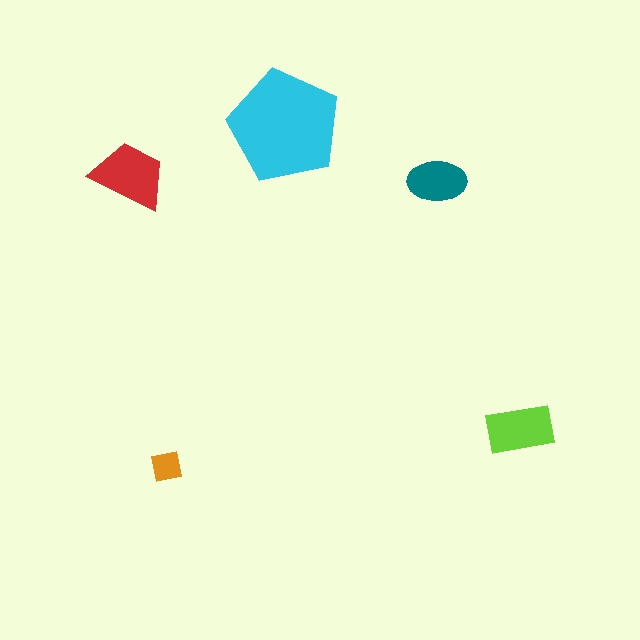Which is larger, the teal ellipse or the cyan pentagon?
The cyan pentagon.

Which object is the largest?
The cyan pentagon.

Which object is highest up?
The cyan pentagon is topmost.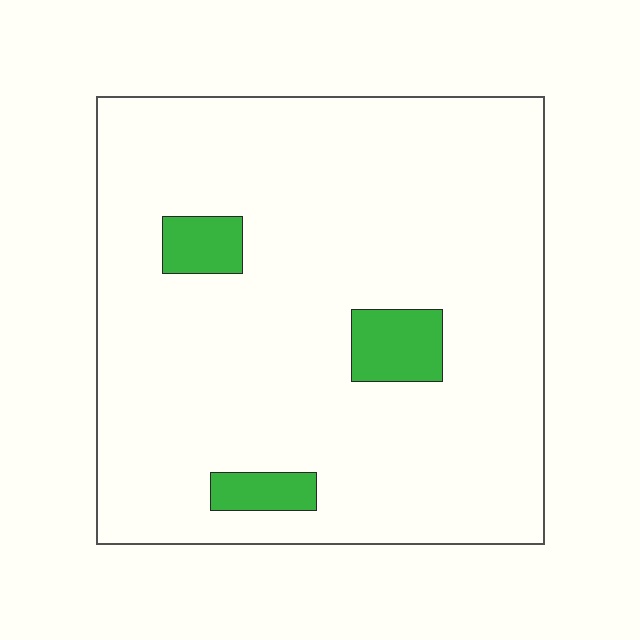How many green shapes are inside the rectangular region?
3.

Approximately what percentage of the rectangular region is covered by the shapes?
Approximately 10%.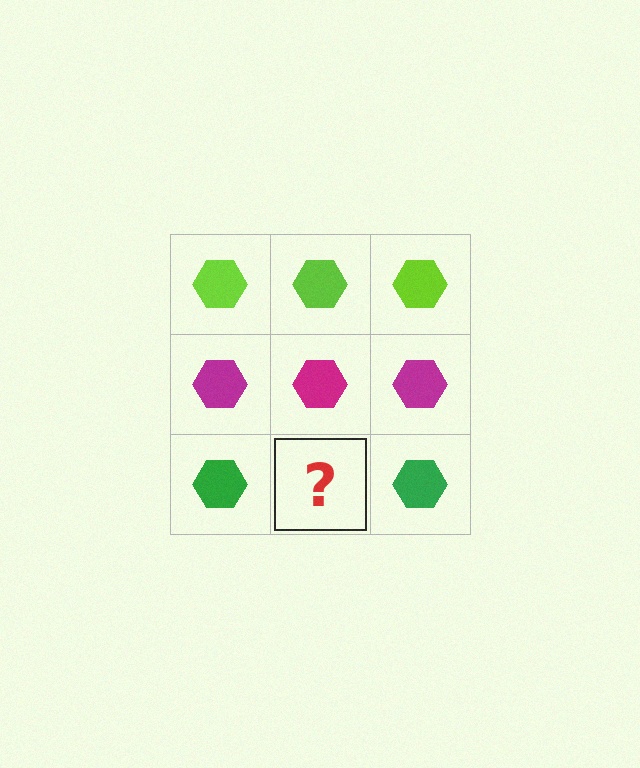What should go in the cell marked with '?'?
The missing cell should contain a green hexagon.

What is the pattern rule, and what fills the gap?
The rule is that each row has a consistent color. The gap should be filled with a green hexagon.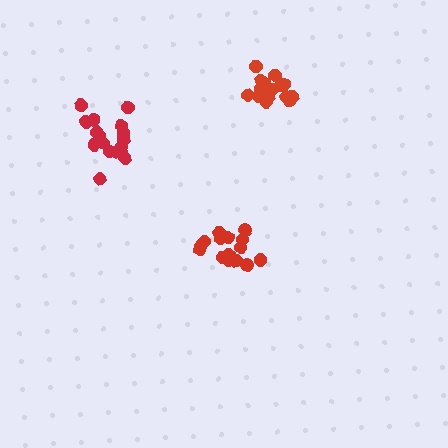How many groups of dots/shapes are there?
There are 3 groups.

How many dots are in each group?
Group 1: 17 dots, Group 2: 15 dots, Group 3: 17 dots (49 total).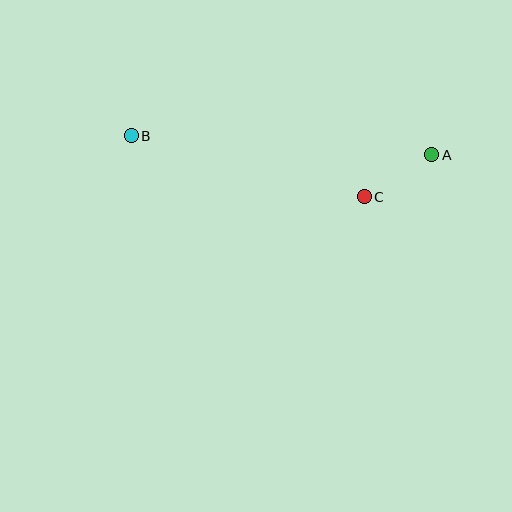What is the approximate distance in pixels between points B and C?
The distance between B and C is approximately 240 pixels.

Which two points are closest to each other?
Points A and C are closest to each other.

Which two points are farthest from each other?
Points A and B are farthest from each other.